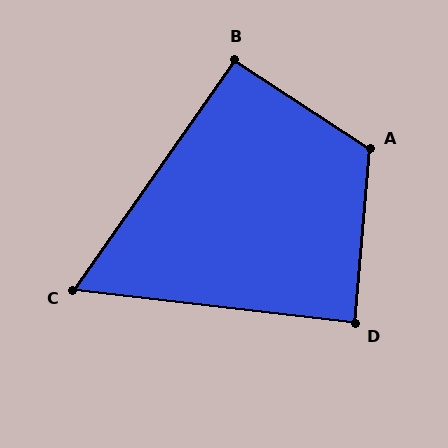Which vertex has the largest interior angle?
A, at approximately 118 degrees.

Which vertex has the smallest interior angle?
C, at approximately 62 degrees.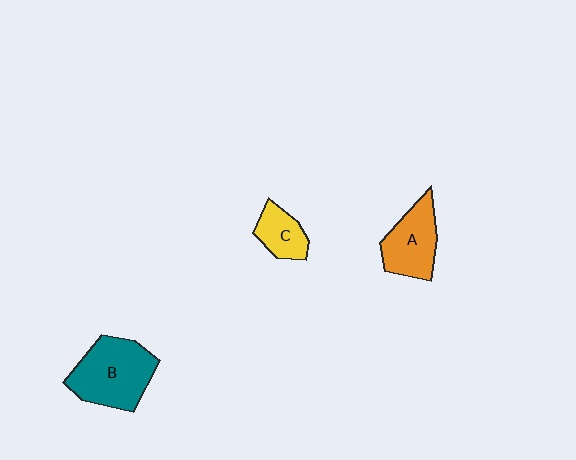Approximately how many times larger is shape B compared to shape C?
Approximately 2.2 times.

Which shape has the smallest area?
Shape C (yellow).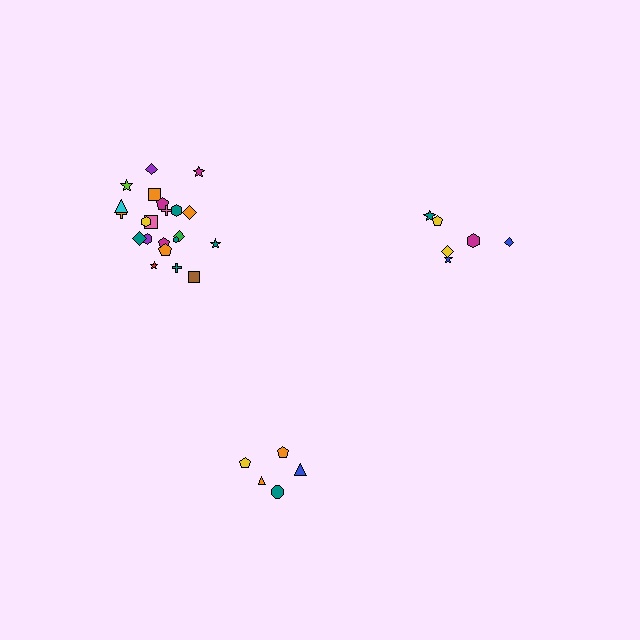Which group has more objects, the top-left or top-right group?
The top-left group.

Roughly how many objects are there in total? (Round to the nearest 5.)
Roughly 35 objects in total.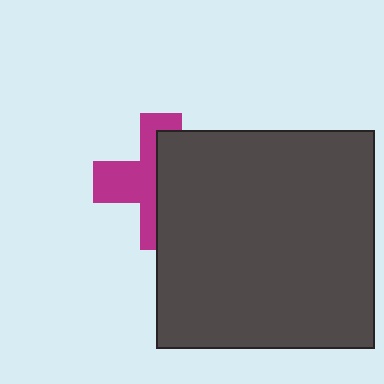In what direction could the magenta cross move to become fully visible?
The magenta cross could move left. That would shift it out from behind the dark gray square entirely.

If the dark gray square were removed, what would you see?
You would see the complete magenta cross.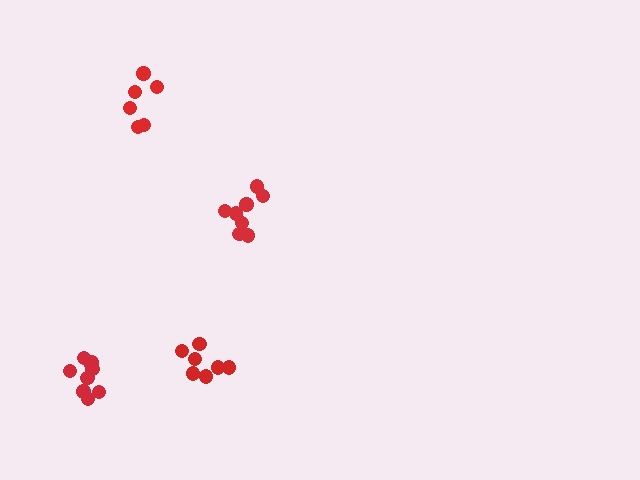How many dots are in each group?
Group 1: 6 dots, Group 2: 8 dots, Group 3: 9 dots, Group 4: 7 dots (30 total).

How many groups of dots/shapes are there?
There are 4 groups.